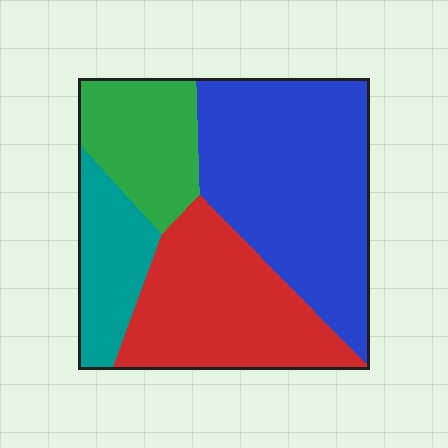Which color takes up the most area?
Blue, at roughly 40%.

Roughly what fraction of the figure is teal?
Teal covers about 15% of the figure.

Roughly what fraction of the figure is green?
Green covers roughly 15% of the figure.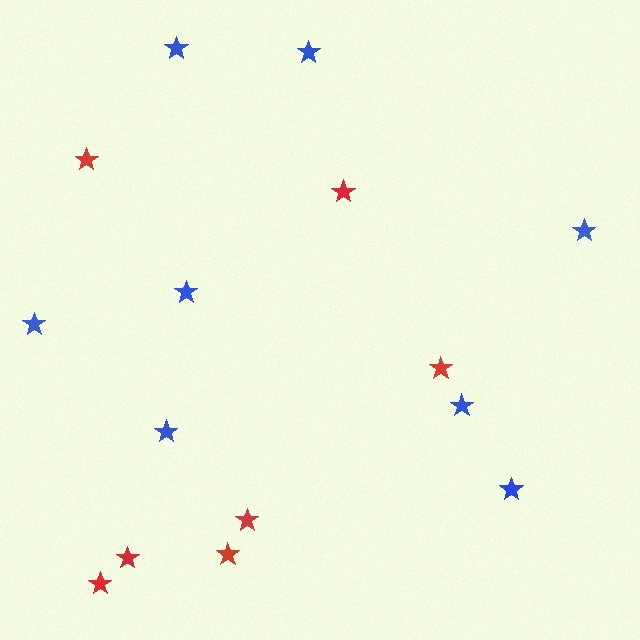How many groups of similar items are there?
There are 2 groups: one group of blue stars (8) and one group of red stars (7).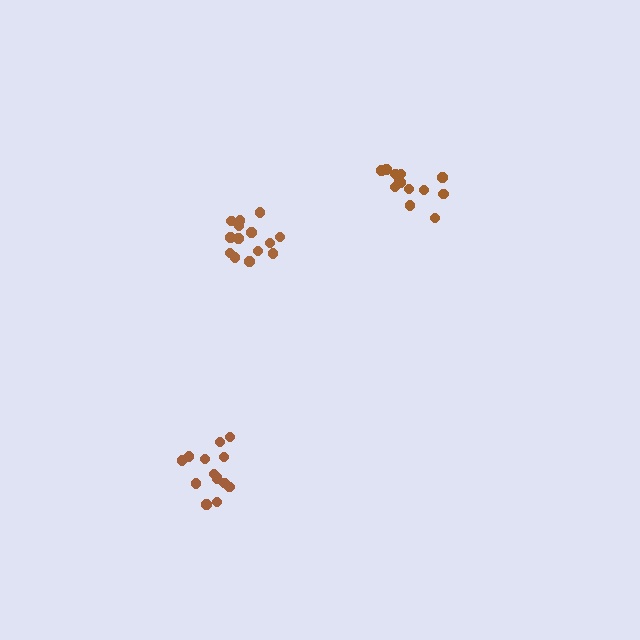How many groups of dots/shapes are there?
There are 3 groups.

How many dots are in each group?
Group 1: 14 dots, Group 2: 14 dots, Group 3: 13 dots (41 total).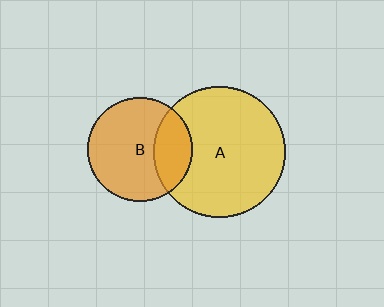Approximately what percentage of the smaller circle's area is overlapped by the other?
Approximately 25%.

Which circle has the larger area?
Circle A (yellow).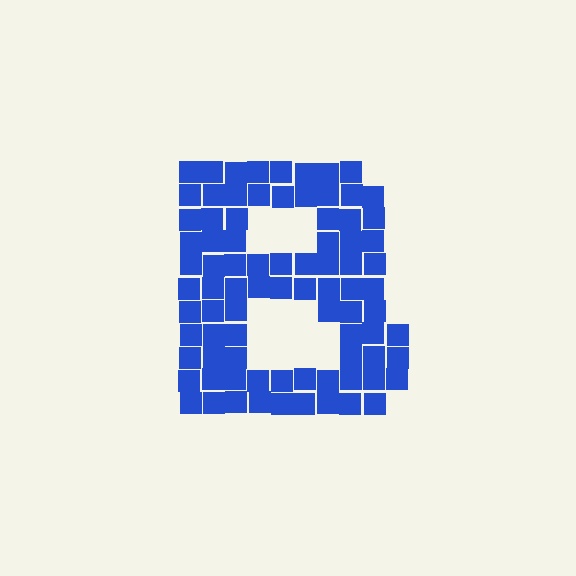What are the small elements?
The small elements are squares.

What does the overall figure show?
The overall figure shows the letter B.